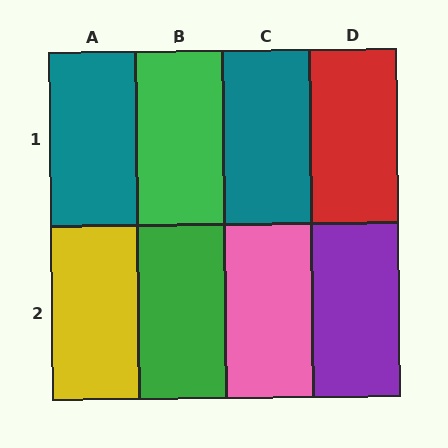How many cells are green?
2 cells are green.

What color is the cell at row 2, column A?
Yellow.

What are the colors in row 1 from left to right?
Teal, green, teal, red.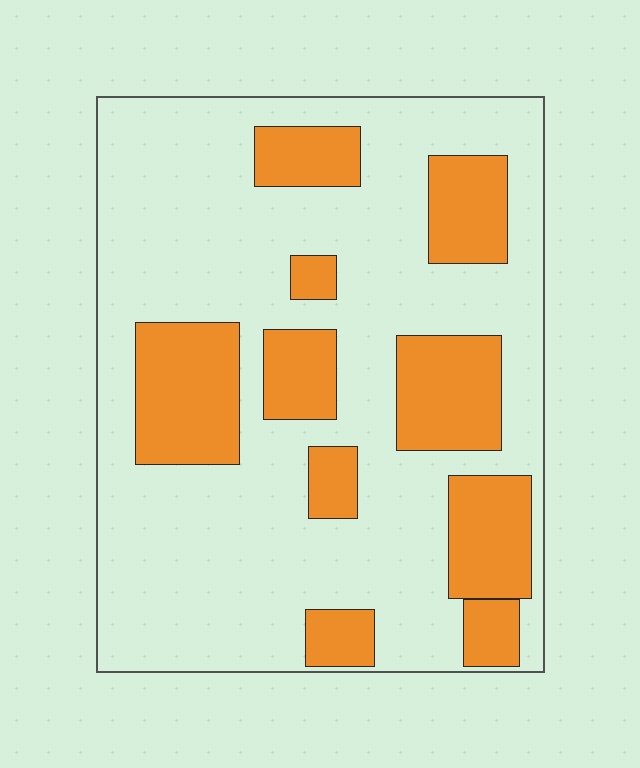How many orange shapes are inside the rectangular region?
10.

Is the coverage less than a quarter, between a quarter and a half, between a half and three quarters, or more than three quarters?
Between a quarter and a half.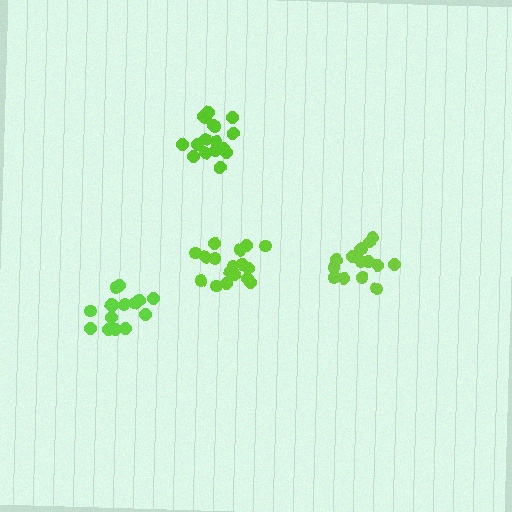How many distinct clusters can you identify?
There are 4 distinct clusters.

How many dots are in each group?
Group 1: 16 dots, Group 2: 17 dots, Group 3: 17 dots, Group 4: 15 dots (65 total).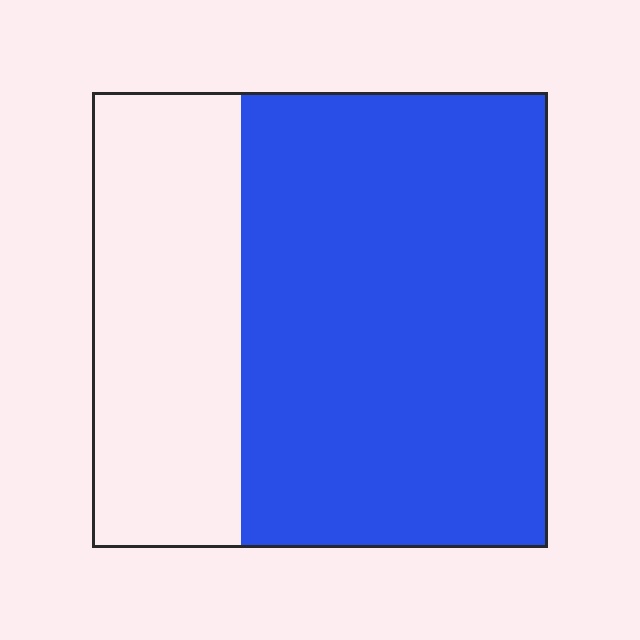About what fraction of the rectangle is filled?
About two thirds (2/3).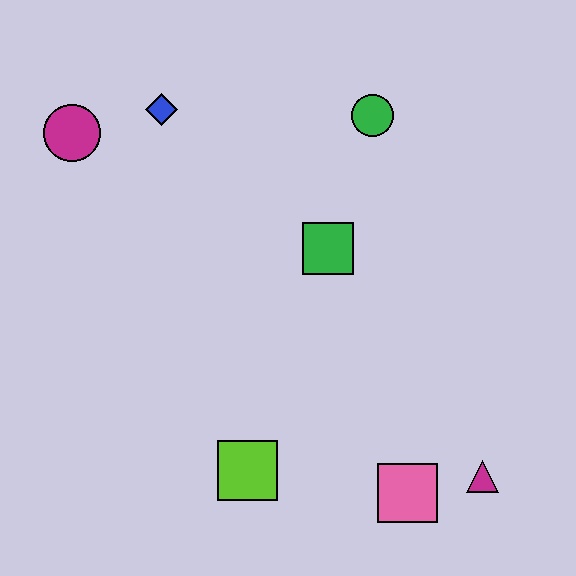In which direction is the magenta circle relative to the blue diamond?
The magenta circle is to the left of the blue diamond.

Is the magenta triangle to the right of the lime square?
Yes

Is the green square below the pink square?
No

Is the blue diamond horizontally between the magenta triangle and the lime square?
No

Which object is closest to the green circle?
The green square is closest to the green circle.